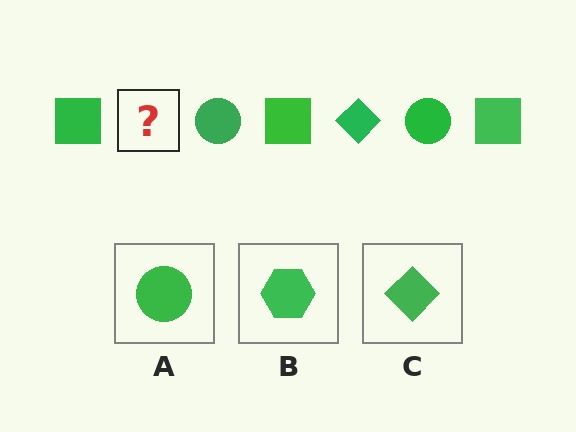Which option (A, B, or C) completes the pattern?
C.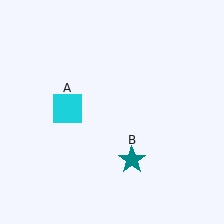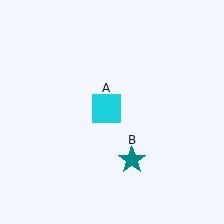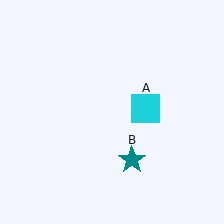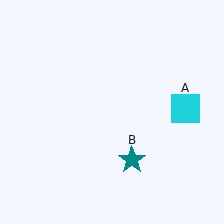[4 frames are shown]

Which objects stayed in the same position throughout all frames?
Teal star (object B) remained stationary.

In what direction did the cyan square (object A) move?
The cyan square (object A) moved right.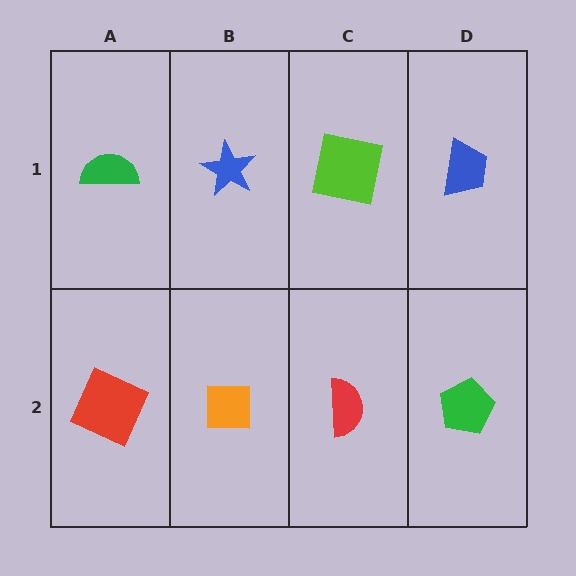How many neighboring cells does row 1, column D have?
2.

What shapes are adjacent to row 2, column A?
A green semicircle (row 1, column A), an orange square (row 2, column B).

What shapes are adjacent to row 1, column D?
A green pentagon (row 2, column D), a lime square (row 1, column C).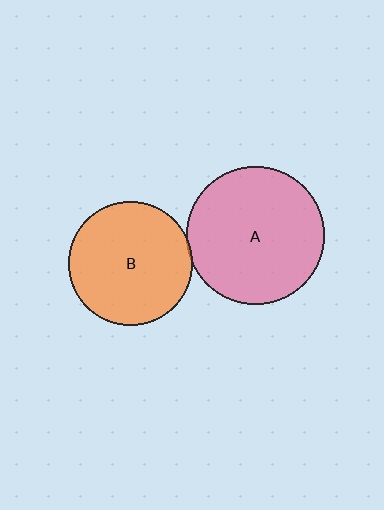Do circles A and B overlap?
Yes.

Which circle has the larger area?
Circle A (pink).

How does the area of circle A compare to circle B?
Approximately 1.2 times.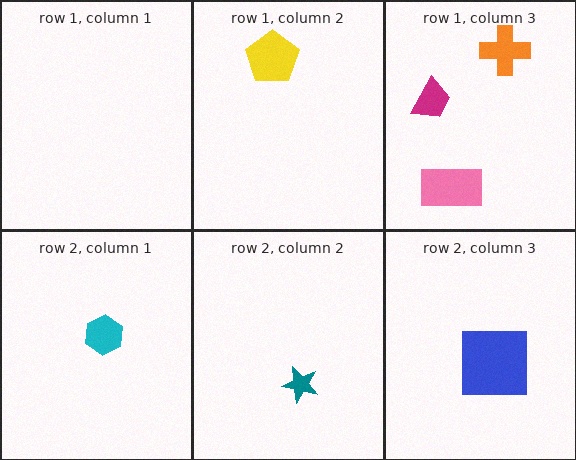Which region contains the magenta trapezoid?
The row 1, column 3 region.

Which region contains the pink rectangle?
The row 1, column 3 region.